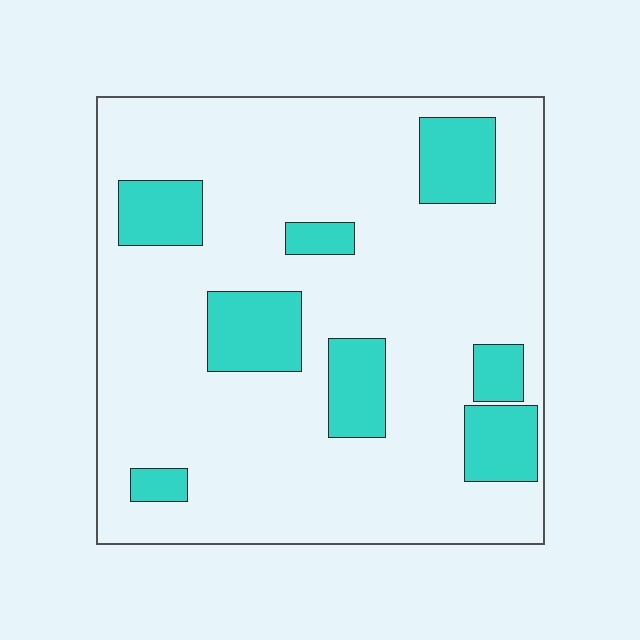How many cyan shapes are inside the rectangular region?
8.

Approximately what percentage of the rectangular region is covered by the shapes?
Approximately 20%.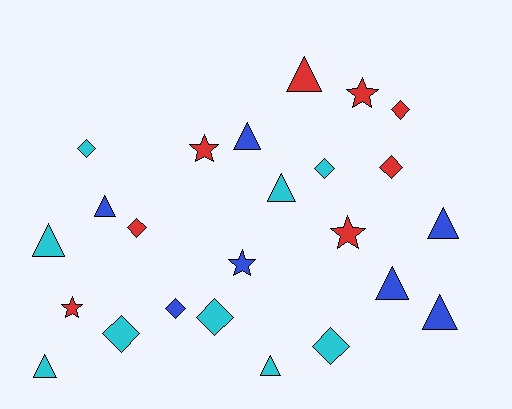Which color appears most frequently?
Cyan, with 9 objects.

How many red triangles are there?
There is 1 red triangle.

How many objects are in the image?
There are 24 objects.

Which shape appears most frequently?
Triangle, with 10 objects.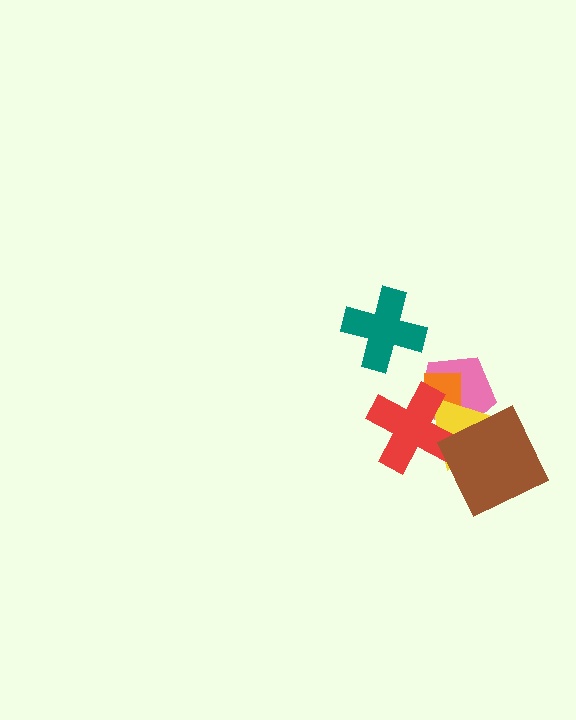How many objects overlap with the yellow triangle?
4 objects overlap with the yellow triangle.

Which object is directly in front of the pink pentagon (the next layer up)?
The orange square is directly in front of the pink pentagon.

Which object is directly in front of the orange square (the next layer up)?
The yellow triangle is directly in front of the orange square.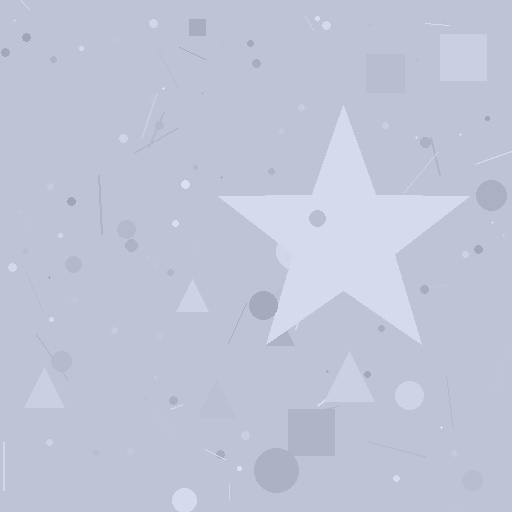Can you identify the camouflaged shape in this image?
The camouflaged shape is a star.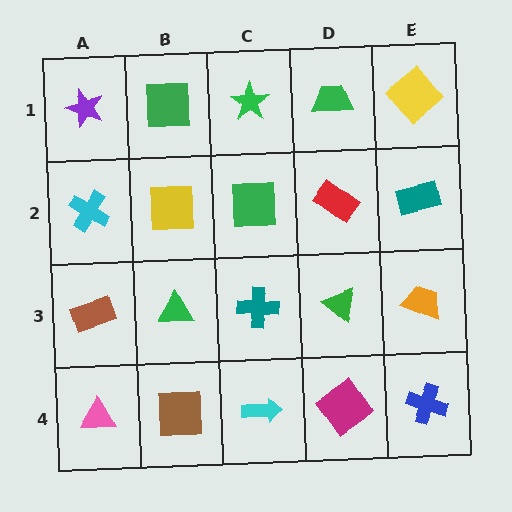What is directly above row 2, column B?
A green square.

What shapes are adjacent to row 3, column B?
A yellow square (row 2, column B), a brown square (row 4, column B), a brown rectangle (row 3, column A), a teal cross (row 3, column C).